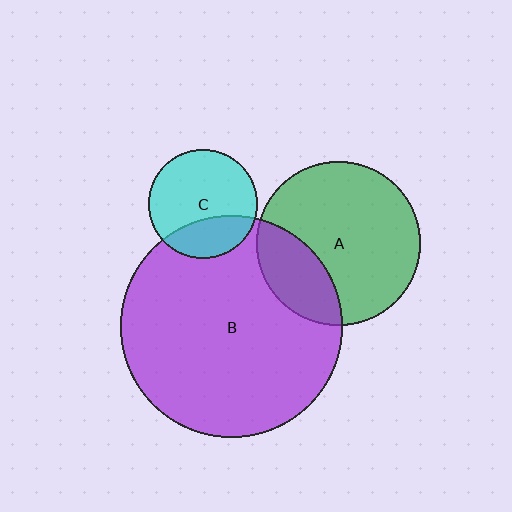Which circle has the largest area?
Circle B (purple).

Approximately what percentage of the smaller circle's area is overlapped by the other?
Approximately 30%.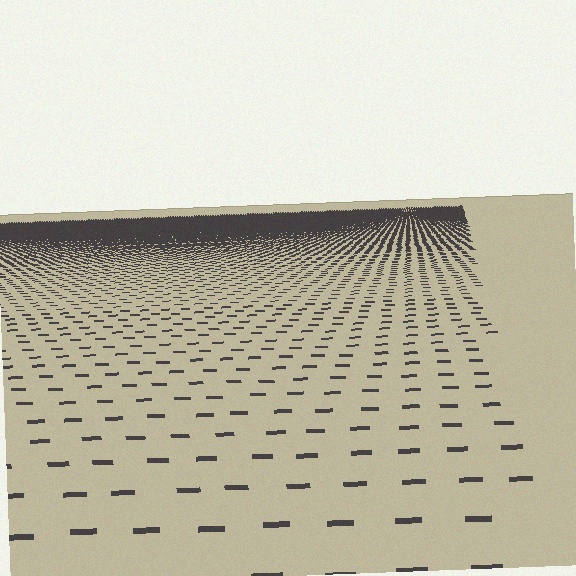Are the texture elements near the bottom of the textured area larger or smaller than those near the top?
Larger. Near the bottom, elements are closer to the viewer and appear at a bigger on-screen size.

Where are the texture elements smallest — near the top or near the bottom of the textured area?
Near the top.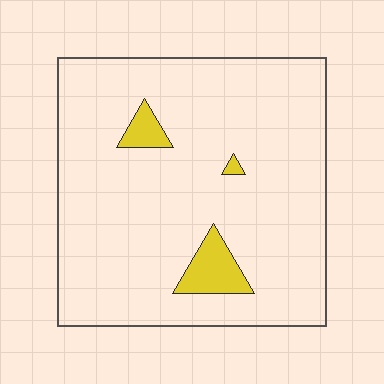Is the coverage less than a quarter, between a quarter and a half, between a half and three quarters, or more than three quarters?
Less than a quarter.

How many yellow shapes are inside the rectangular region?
3.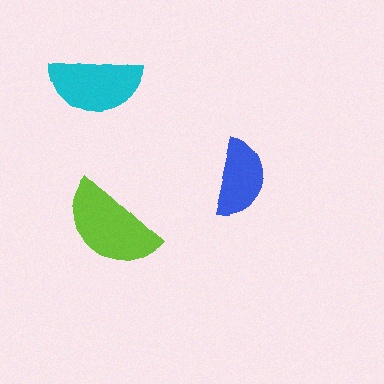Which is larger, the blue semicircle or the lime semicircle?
The lime one.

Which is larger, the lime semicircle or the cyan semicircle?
The lime one.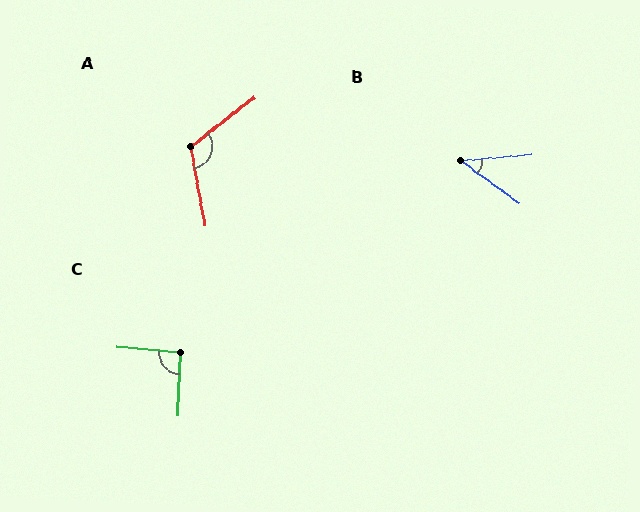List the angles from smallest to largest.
B (41°), C (93°), A (117°).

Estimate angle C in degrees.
Approximately 93 degrees.